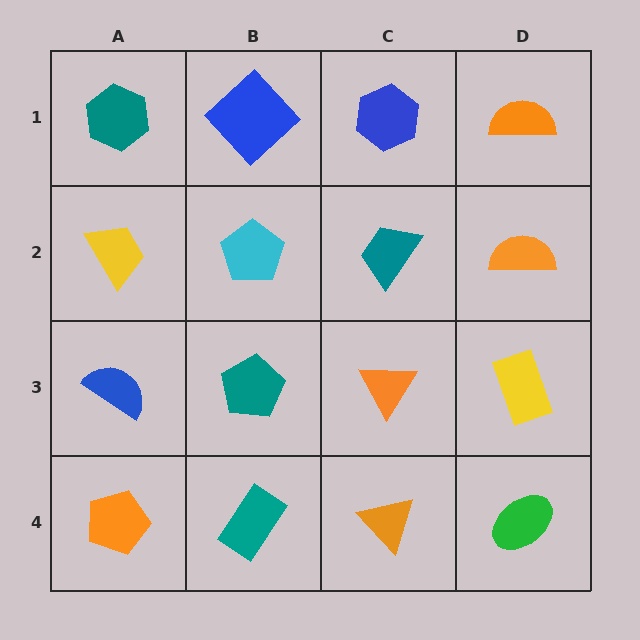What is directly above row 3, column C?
A teal trapezoid.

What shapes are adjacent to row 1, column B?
A cyan pentagon (row 2, column B), a teal hexagon (row 1, column A), a blue hexagon (row 1, column C).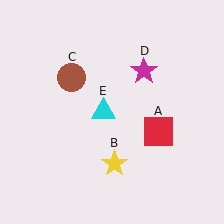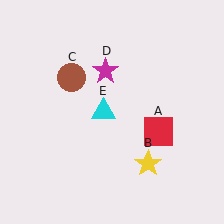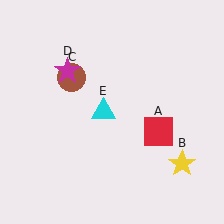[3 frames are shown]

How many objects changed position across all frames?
2 objects changed position: yellow star (object B), magenta star (object D).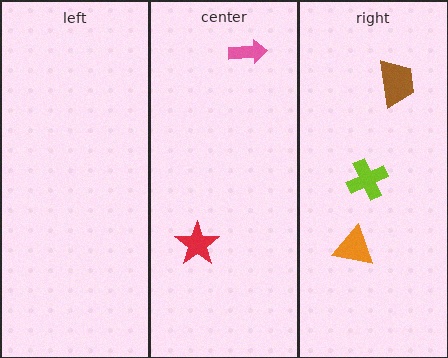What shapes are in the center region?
The pink arrow, the red star.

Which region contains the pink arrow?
The center region.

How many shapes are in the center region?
2.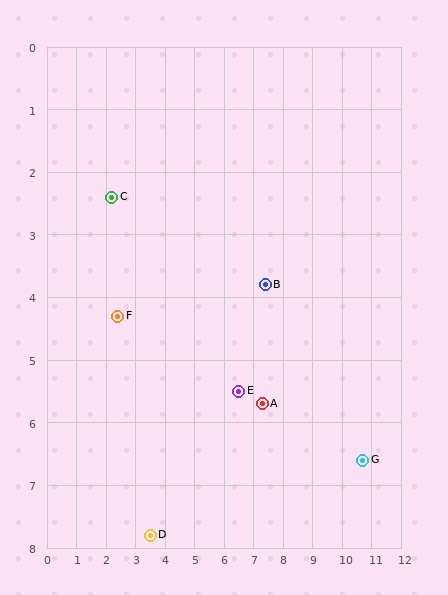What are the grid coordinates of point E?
Point E is at approximately (6.5, 5.5).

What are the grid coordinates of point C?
Point C is at approximately (2.2, 2.4).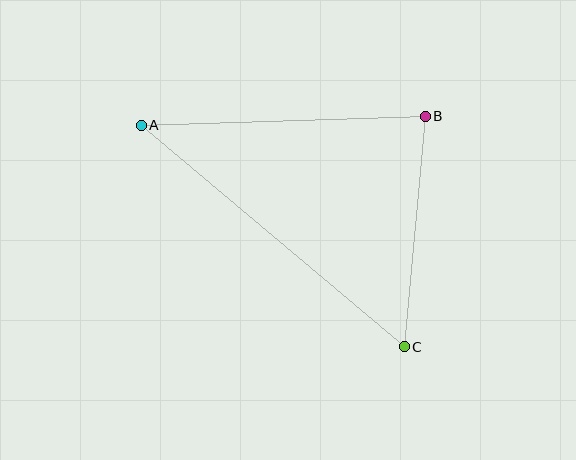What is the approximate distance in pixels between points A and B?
The distance between A and B is approximately 285 pixels.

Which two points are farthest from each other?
Points A and C are farthest from each other.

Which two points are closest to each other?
Points B and C are closest to each other.